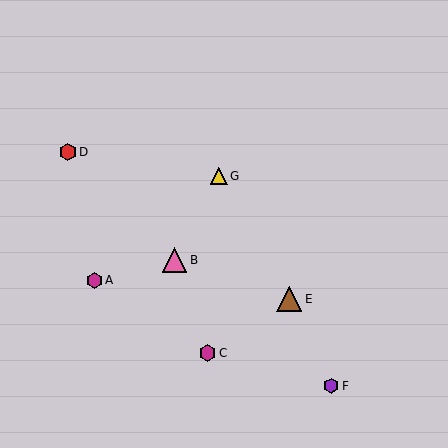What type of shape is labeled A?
Shape A is a magenta hexagon.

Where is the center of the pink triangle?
The center of the pink triangle is at (174, 260).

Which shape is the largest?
The brown triangle (labeled E) is the largest.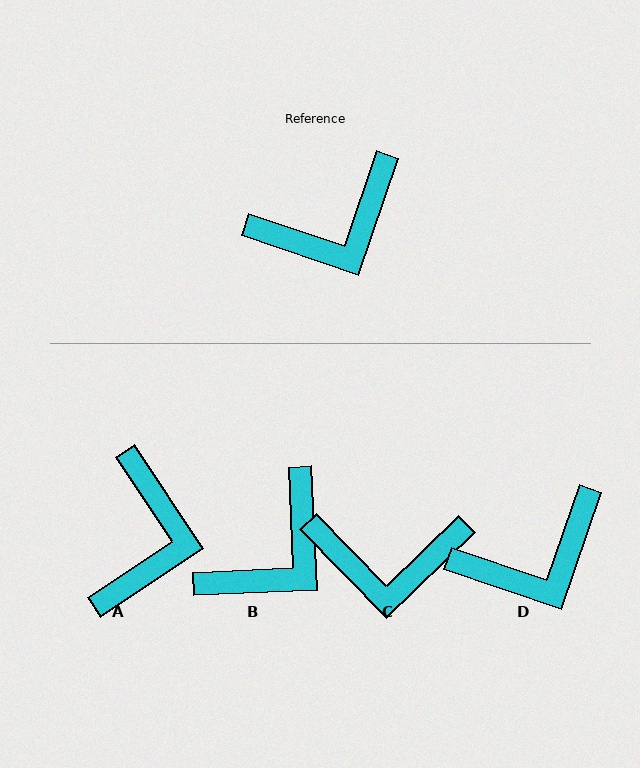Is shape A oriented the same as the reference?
No, it is off by about 52 degrees.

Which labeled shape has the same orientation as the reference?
D.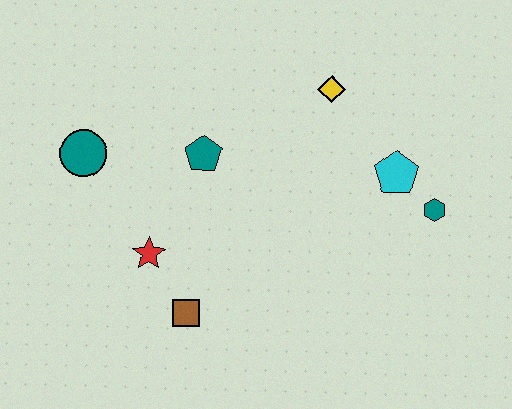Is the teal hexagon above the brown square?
Yes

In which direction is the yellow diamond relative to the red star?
The yellow diamond is to the right of the red star.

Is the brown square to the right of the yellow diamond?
No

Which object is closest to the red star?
The brown square is closest to the red star.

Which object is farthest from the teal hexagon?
The teal circle is farthest from the teal hexagon.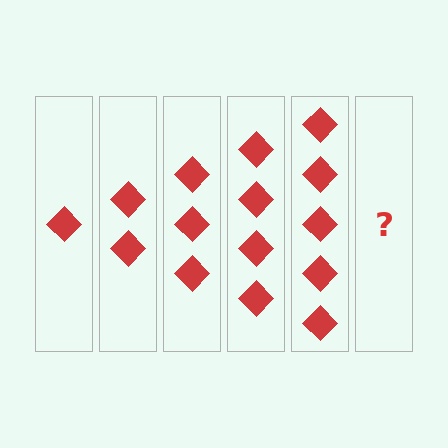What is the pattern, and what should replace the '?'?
The pattern is that each step adds one more diamond. The '?' should be 6 diamonds.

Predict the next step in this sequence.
The next step is 6 diamonds.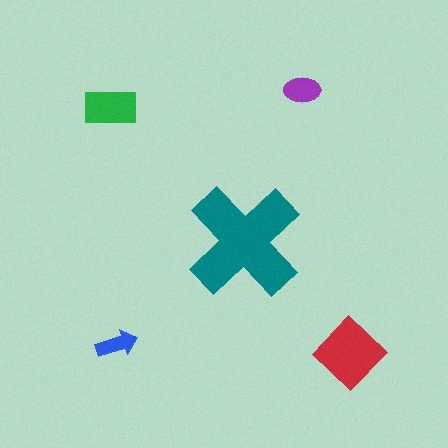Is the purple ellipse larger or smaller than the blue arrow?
Larger.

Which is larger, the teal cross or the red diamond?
The teal cross.